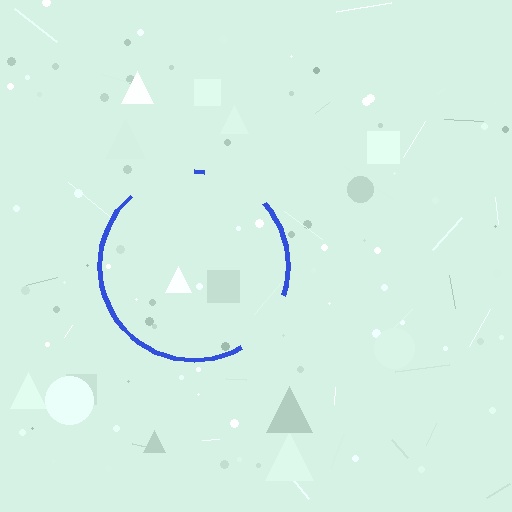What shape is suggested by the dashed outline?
The dashed outline suggests a circle.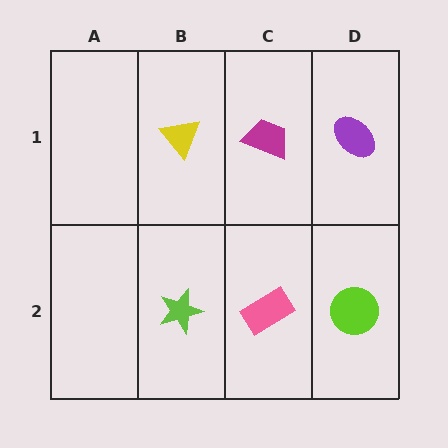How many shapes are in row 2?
3 shapes.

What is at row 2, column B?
A lime star.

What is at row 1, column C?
A magenta trapezoid.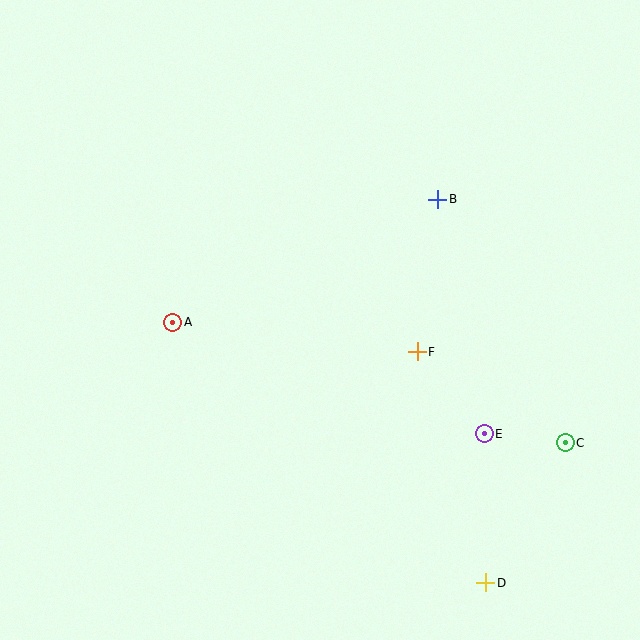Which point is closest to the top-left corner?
Point A is closest to the top-left corner.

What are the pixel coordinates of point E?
Point E is at (484, 434).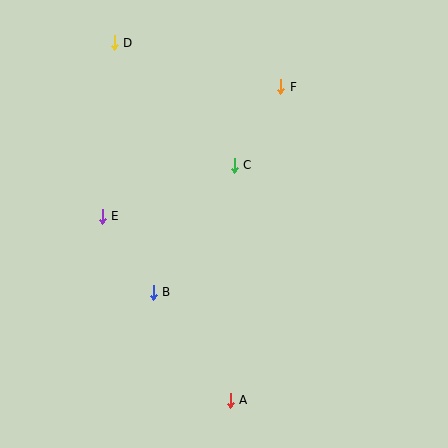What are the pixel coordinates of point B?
Point B is at (153, 292).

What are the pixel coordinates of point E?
Point E is at (102, 216).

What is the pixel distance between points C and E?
The distance between C and E is 141 pixels.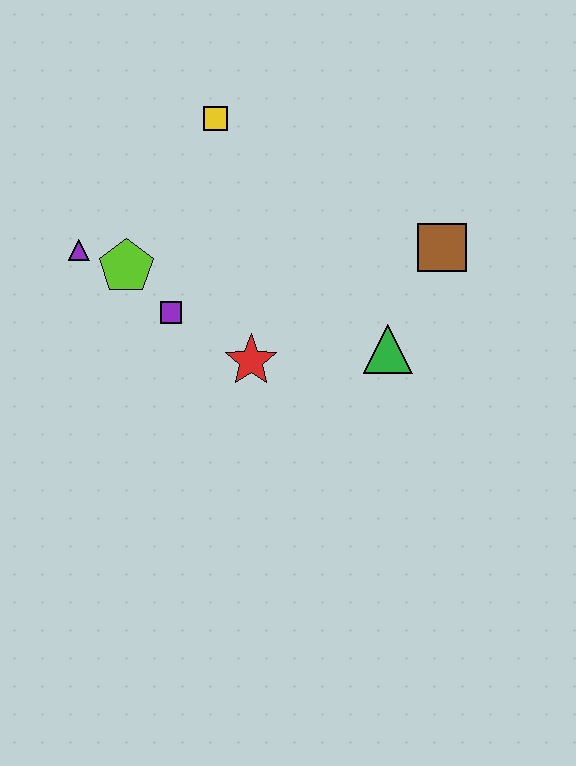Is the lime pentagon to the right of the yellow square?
No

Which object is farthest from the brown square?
The purple triangle is farthest from the brown square.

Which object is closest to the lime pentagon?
The purple triangle is closest to the lime pentagon.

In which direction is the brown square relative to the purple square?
The brown square is to the right of the purple square.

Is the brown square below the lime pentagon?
No